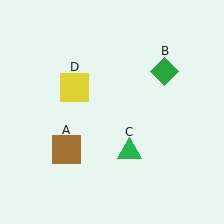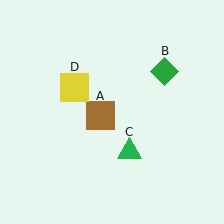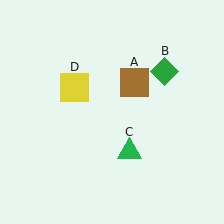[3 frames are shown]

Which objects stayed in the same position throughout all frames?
Green diamond (object B) and green triangle (object C) and yellow square (object D) remained stationary.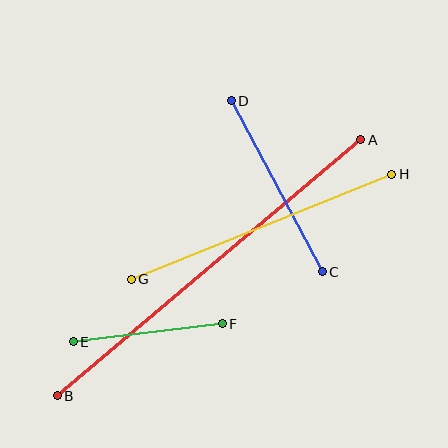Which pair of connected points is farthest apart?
Points A and B are farthest apart.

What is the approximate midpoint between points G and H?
The midpoint is at approximately (262, 227) pixels.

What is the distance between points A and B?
The distance is approximately 397 pixels.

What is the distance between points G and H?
The distance is approximately 281 pixels.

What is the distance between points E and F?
The distance is approximately 150 pixels.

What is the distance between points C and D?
The distance is approximately 194 pixels.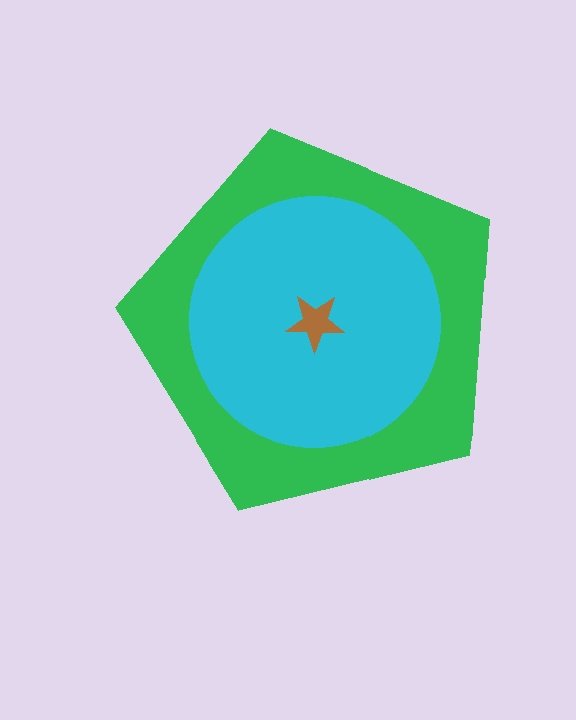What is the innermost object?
The brown star.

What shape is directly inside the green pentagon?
The cyan circle.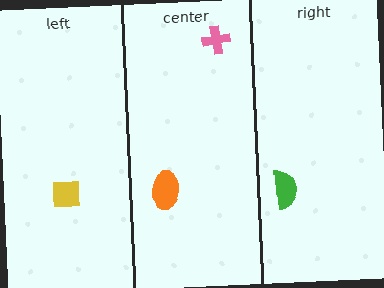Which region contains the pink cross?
The center region.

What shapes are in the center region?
The pink cross, the orange ellipse.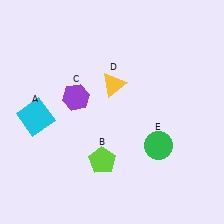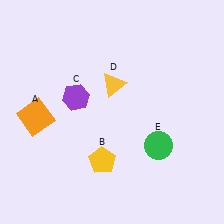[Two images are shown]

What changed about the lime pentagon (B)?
In Image 1, B is lime. In Image 2, it changed to yellow.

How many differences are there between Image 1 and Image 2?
There are 2 differences between the two images.